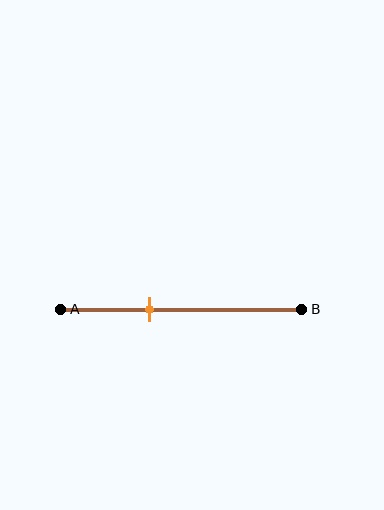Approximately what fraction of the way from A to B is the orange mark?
The orange mark is approximately 35% of the way from A to B.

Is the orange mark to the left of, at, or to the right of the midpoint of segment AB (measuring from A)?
The orange mark is to the left of the midpoint of segment AB.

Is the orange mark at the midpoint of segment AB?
No, the mark is at about 35% from A, not at the 50% midpoint.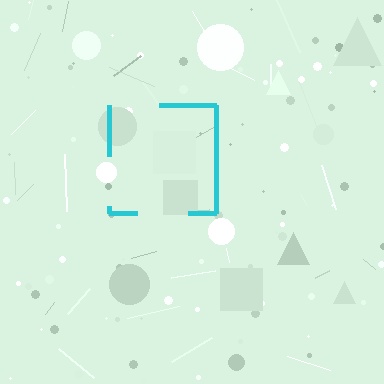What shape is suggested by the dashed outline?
The dashed outline suggests a square.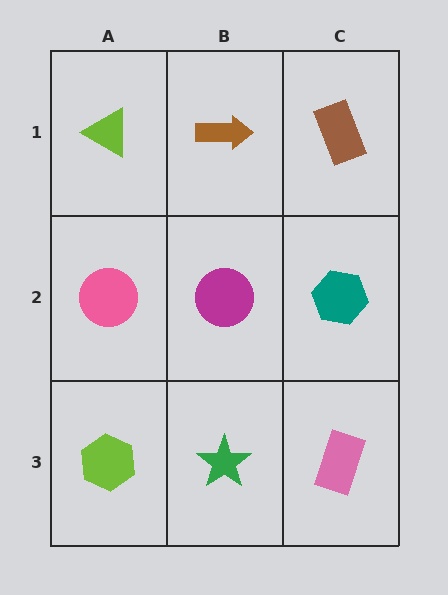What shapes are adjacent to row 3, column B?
A magenta circle (row 2, column B), a lime hexagon (row 3, column A), a pink rectangle (row 3, column C).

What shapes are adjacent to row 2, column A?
A lime triangle (row 1, column A), a lime hexagon (row 3, column A), a magenta circle (row 2, column B).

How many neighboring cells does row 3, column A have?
2.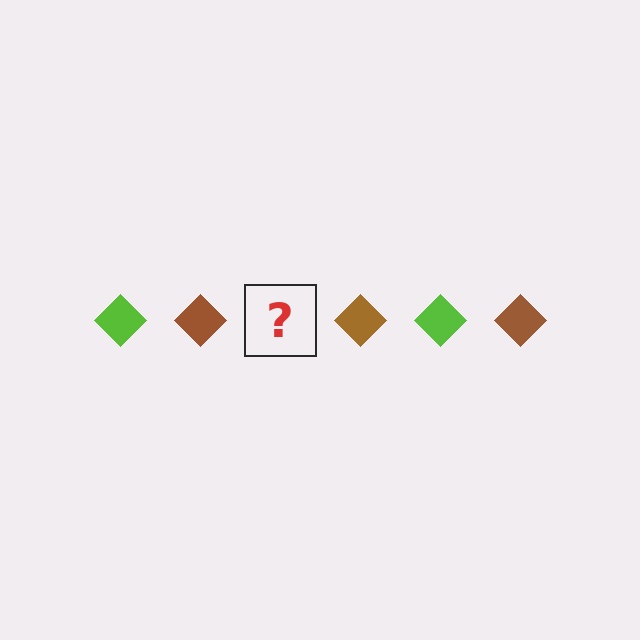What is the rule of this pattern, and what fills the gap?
The rule is that the pattern cycles through lime, brown diamonds. The gap should be filled with a lime diamond.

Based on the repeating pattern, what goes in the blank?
The blank should be a lime diamond.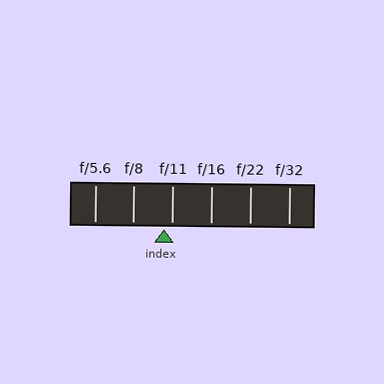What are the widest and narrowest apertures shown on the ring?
The widest aperture shown is f/5.6 and the narrowest is f/32.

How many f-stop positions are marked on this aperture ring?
There are 6 f-stop positions marked.